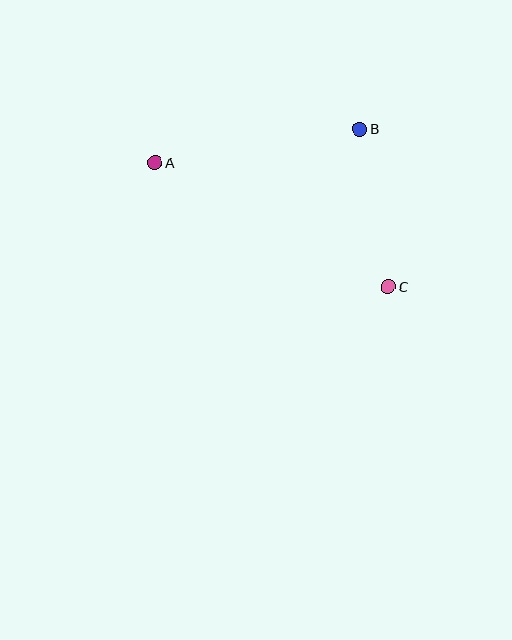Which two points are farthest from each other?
Points A and C are farthest from each other.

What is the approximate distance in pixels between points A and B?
The distance between A and B is approximately 207 pixels.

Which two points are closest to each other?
Points B and C are closest to each other.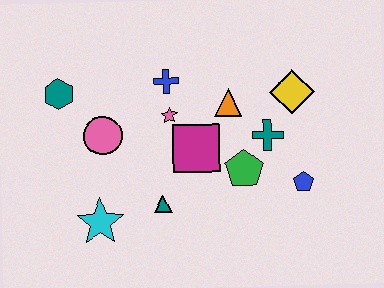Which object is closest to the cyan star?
The teal triangle is closest to the cyan star.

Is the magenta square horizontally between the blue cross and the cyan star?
No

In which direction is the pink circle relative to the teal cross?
The pink circle is to the left of the teal cross.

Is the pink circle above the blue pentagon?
Yes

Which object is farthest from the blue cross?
The blue pentagon is farthest from the blue cross.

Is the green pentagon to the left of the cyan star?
No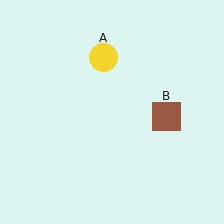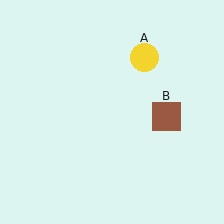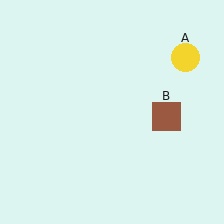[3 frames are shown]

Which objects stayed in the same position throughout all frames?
Brown square (object B) remained stationary.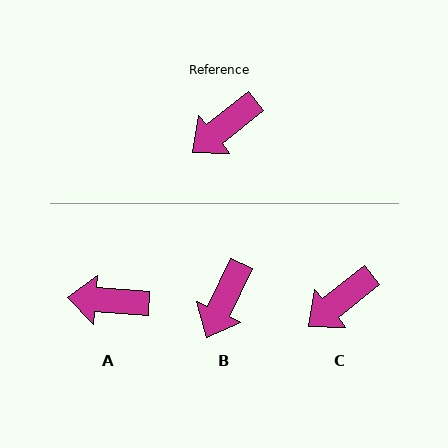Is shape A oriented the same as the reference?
No, it is off by about 43 degrees.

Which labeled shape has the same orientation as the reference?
C.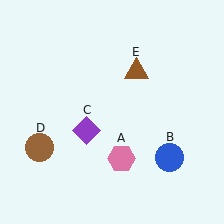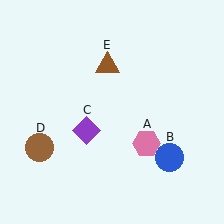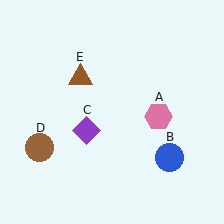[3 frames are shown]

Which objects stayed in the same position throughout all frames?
Blue circle (object B) and purple diamond (object C) and brown circle (object D) remained stationary.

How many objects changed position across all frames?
2 objects changed position: pink hexagon (object A), brown triangle (object E).